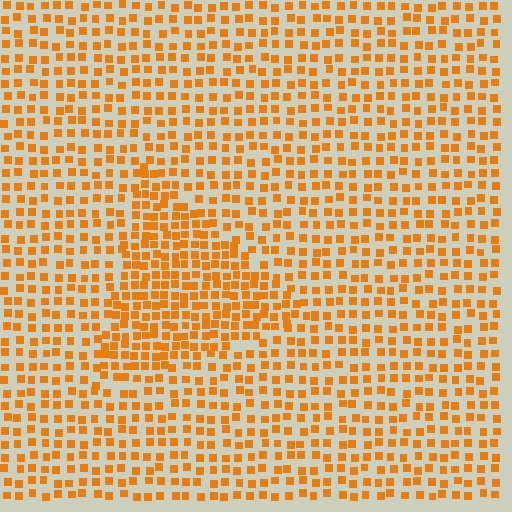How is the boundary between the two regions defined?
The boundary is defined by a change in element density (approximately 1.6x ratio). All elements are the same color, size, and shape.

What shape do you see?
I see a triangle.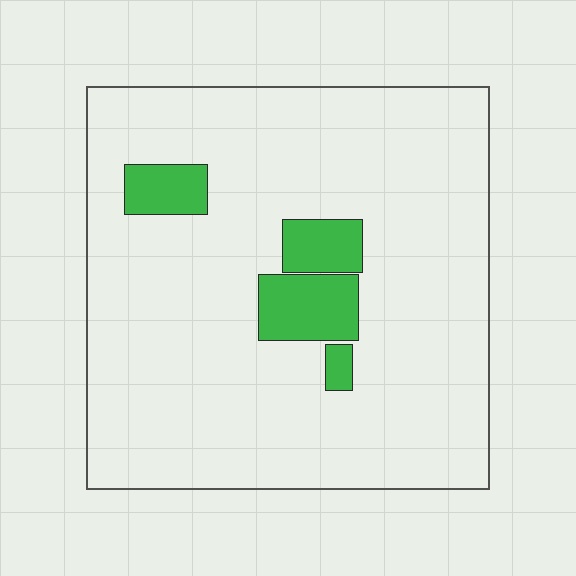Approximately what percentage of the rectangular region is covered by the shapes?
Approximately 10%.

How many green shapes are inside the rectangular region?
4.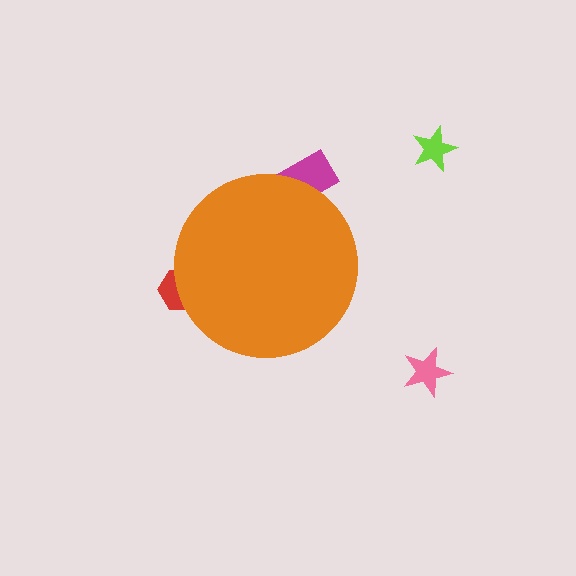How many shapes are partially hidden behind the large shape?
2 shapes are partially hidden.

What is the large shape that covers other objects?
An orange circle.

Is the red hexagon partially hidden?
Yes, the red hexagon is partially hidden behind the orange circle.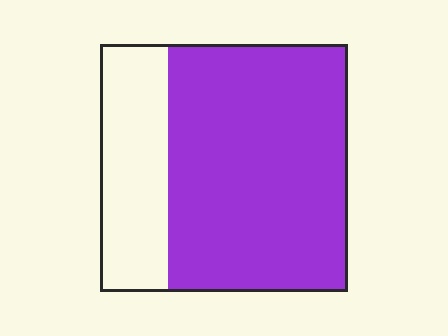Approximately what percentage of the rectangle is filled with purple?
Approximately 75%.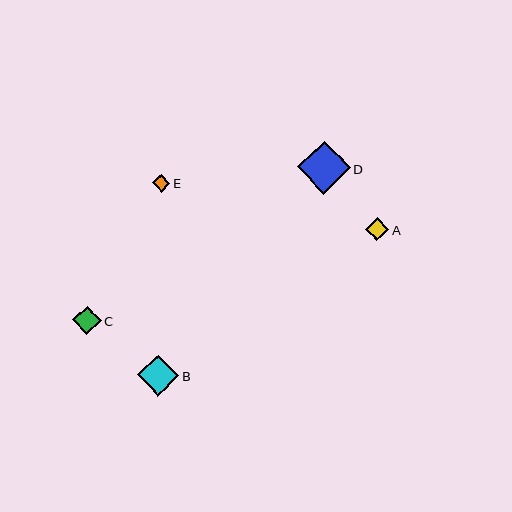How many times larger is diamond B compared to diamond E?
Diamond B is approximately 2.3 times the size of diamond E.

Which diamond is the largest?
Diamond D is the largest with a size of approximately 53 pixels.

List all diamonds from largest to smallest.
From largest to smallest: D, B, C, A, E.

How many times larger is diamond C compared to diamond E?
Diamond C is approximately 1.6 times the size of diamond E.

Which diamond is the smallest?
Diamond E is the smallest with a size of approximately 18 pixels.